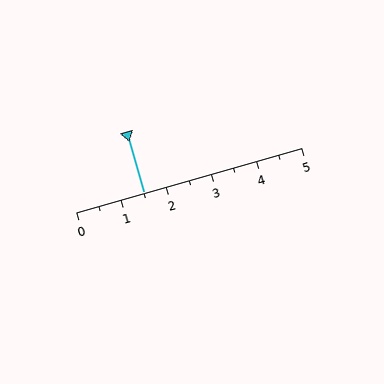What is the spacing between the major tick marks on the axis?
The major ticks are spaced 1 apart.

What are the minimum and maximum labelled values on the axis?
The axis runs from 0 to 5.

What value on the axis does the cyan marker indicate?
The marker indicates approximately 1.5.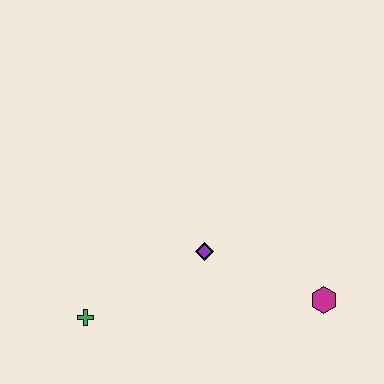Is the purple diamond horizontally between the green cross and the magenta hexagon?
Yes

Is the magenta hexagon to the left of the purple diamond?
No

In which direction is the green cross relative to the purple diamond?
The green cross is to the left of the purple diamond.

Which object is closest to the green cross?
The purple diamond is closest to the green cross.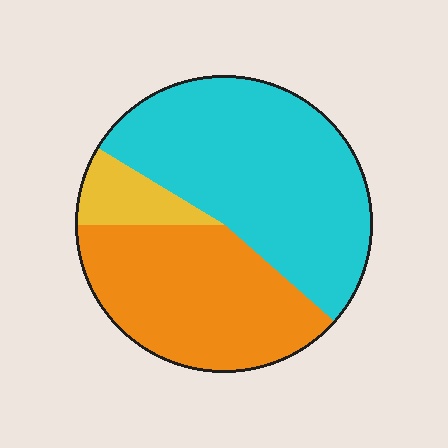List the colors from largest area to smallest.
From largest to smallest: cyan, orange, yellow.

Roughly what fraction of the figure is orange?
Orange takes up about three eighths (3/8) of the figure.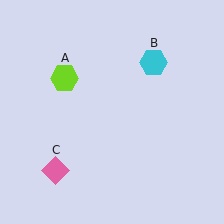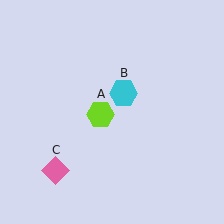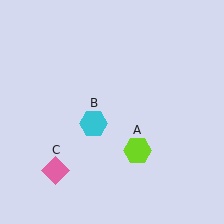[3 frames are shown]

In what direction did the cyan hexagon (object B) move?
The cyan hexagon (object B) moved down and to the left.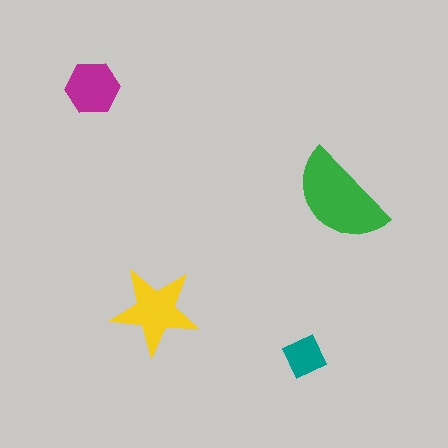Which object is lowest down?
The teal diamond is bottommost.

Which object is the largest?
The green semicircle.